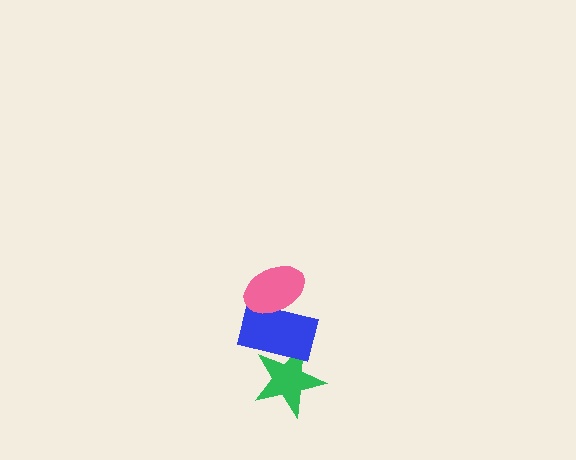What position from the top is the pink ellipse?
The pink ellipse is 1st from the top.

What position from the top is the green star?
The green star is 3rd from the top.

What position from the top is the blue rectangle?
The blue rectangle is 2nd from the top.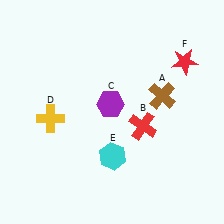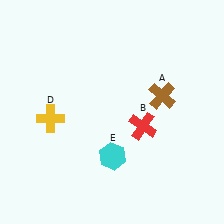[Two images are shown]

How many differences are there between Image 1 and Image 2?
There are 2 differences between the two images.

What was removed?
The purple hexagon (C), the red star (F) were removed in Image 2.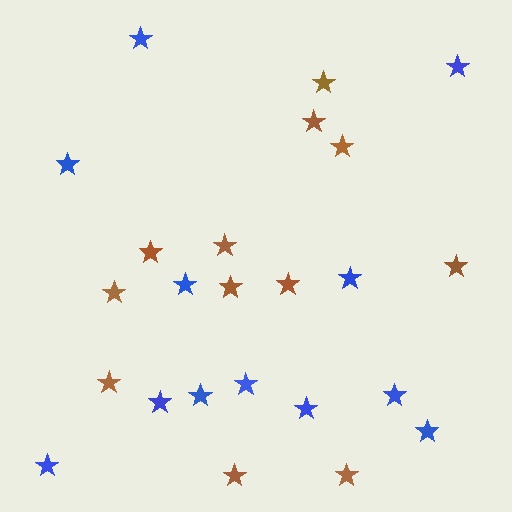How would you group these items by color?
There are 2 groups: one group of blue stars (12) and one group of brown stars (12).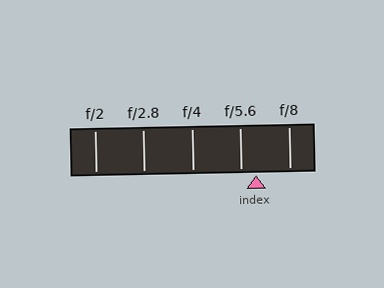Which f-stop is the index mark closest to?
The index mark is closest to f/5.6.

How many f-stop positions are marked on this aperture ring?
There are 5 f-stop positions marked.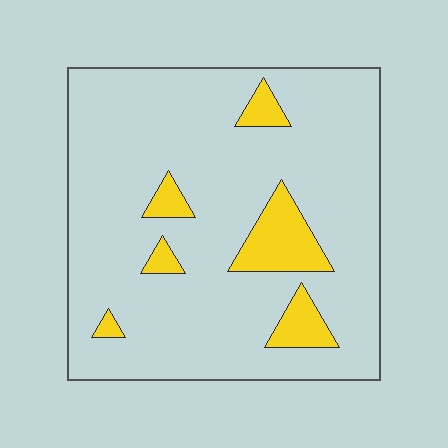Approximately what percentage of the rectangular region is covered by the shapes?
Approximately 10%.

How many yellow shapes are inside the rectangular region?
6.